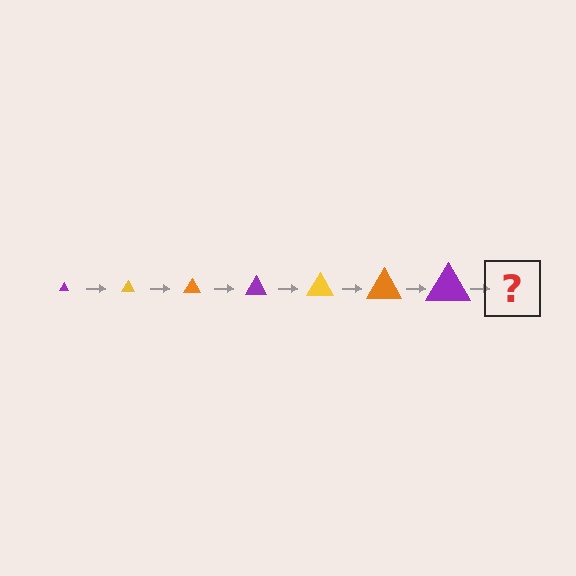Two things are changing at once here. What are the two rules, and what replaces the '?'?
The two rules are that the triangle grows larger each step and the color cycles through purple, yellow, and orange. The '?' should be a yellow triangle, larger than the previous one.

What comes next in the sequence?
The next element should be a yellow triangle, larger than the previous one.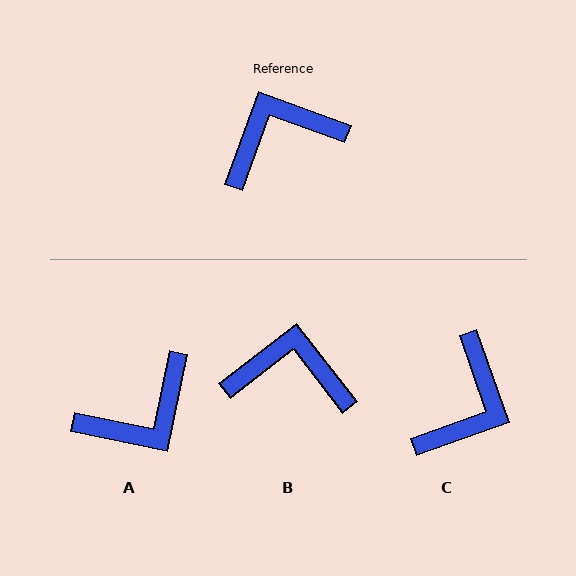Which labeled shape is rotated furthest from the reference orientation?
A, about 172 degrees away.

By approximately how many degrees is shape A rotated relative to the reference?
Approximately 172 degrees clockwise.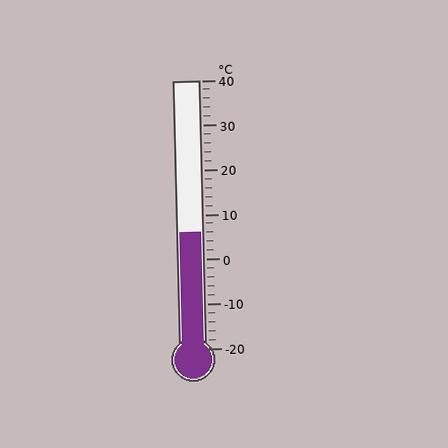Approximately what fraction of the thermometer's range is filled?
The thermometer is filled to approximately 45% of its range.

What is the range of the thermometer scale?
The thermometer scale ranges from -20°C to 40°C.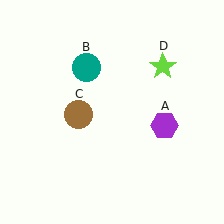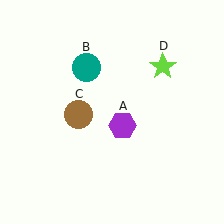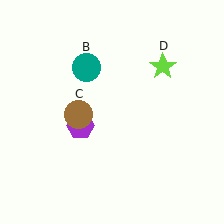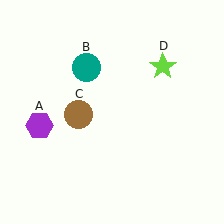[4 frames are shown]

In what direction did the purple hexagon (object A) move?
The purple hexagon (object A) moved left.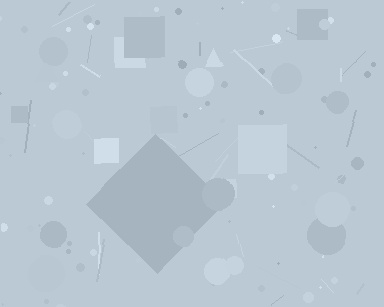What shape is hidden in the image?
A diamond is hidden in the image.